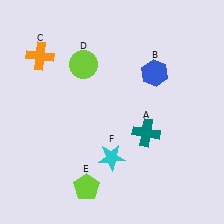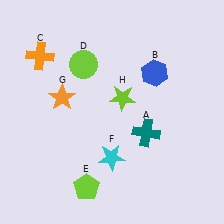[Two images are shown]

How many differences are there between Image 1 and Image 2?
There are 2 differences between the two images.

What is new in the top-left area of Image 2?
An orange star (G) was added in the top-left area of Image 2.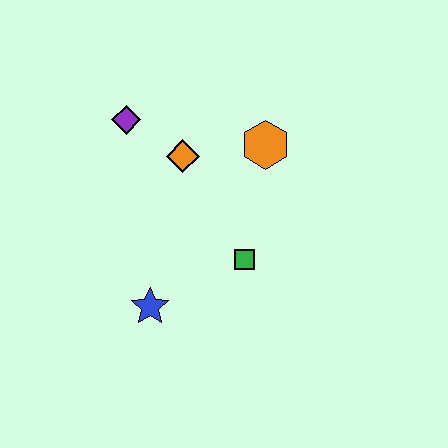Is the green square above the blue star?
Yes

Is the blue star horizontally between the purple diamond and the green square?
Yes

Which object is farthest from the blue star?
The orange hexagon is farthest from the blue star.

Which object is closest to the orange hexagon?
The orange diamond is closest to the orange hexagon.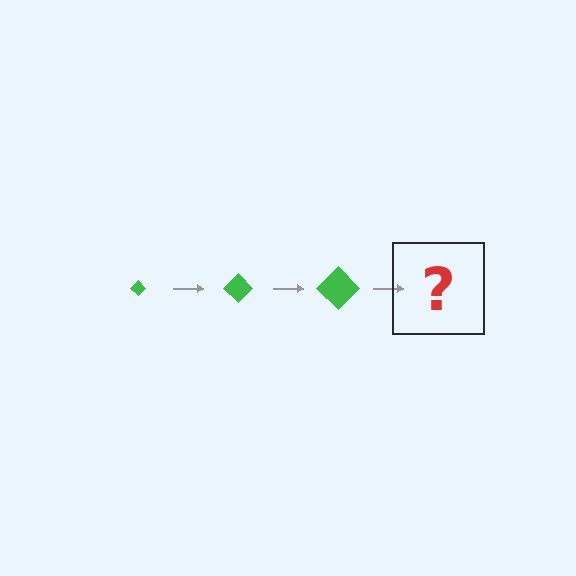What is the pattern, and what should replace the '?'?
The pattern is that the diamond gets progressively larger each step. The '?' should be a green diamond, larger than the previous one.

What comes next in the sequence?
The next element should be a green diamond, larger than the previous one.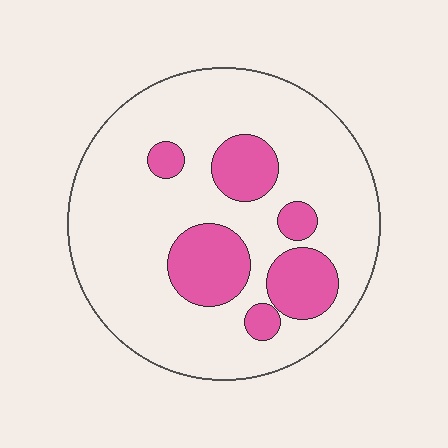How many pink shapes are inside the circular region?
6.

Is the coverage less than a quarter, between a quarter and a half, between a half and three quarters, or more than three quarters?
Less than a quarter.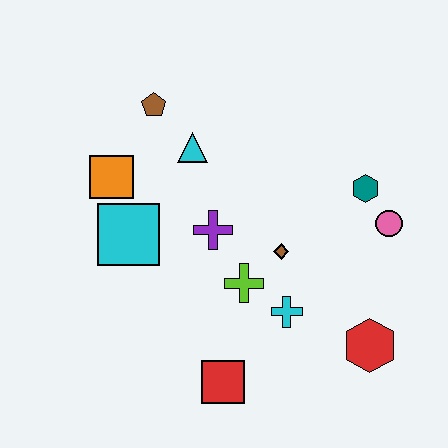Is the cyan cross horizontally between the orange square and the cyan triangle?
No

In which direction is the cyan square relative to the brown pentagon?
The cyan square is below the brown pentagon.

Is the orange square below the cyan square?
No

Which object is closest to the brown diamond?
The lime cross is closest to the brown diamond.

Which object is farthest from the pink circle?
The orange square is farthest from the pink circle.